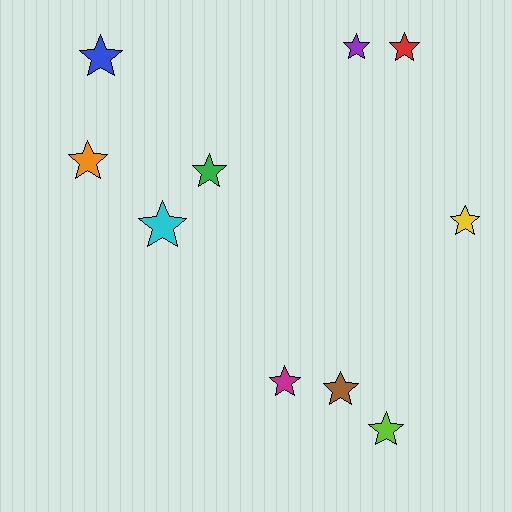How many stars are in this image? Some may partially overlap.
There are 10 stars.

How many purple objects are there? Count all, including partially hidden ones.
There is 1 purple object.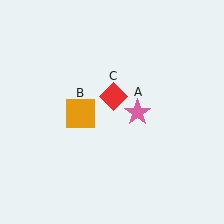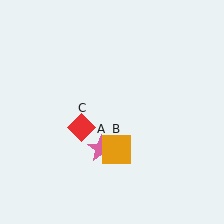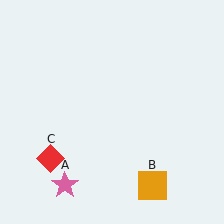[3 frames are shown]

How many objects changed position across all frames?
3 objects changed position: pink star (object A), orange square (object B), red diamond (object C).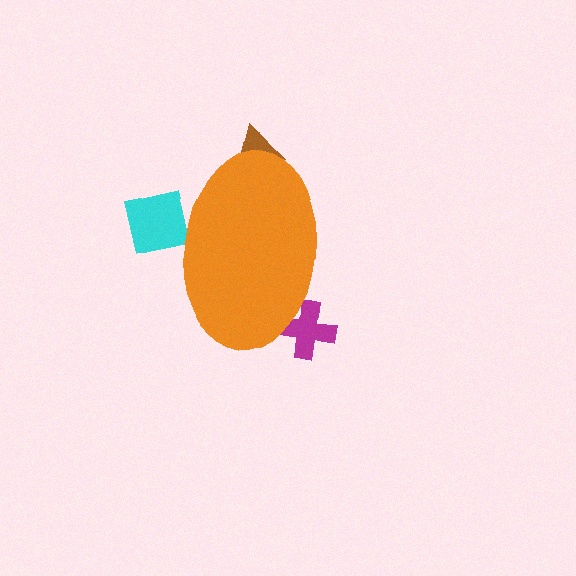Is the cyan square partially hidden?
Yes, the cyan square is partially hidden behind the orange ellipse.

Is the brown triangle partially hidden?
Yes, the brown triangle is partially hidden behind the orange ellipse.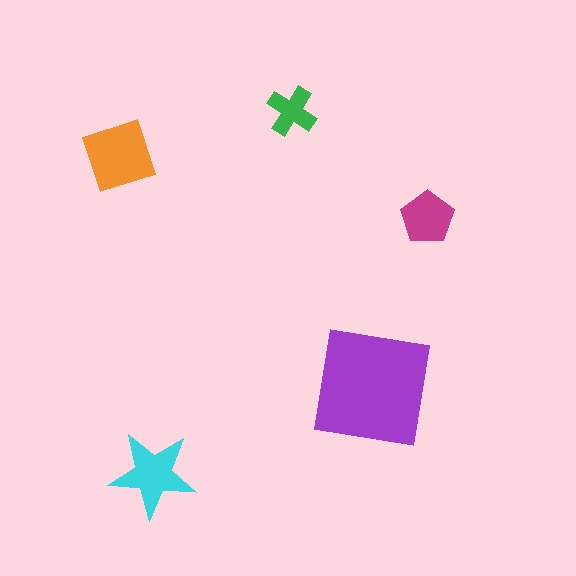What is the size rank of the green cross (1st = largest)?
5th.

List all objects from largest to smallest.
The purple square, the orange diamond, the cyan star, the magenta pentagon, the green cross.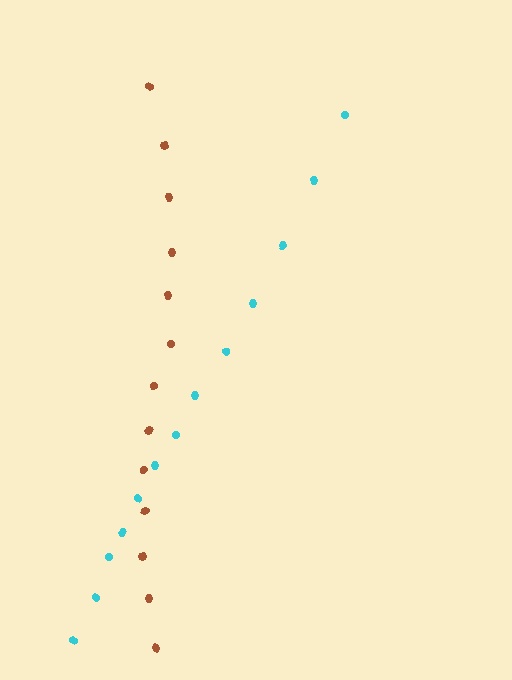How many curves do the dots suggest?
There are 2 distinct paths.